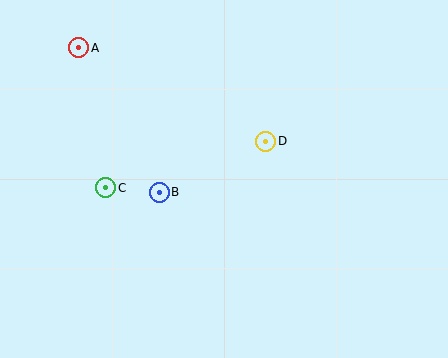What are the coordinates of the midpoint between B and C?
The midpoint between B and C is at (133, 190).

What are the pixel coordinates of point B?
Point B is at (159, 192).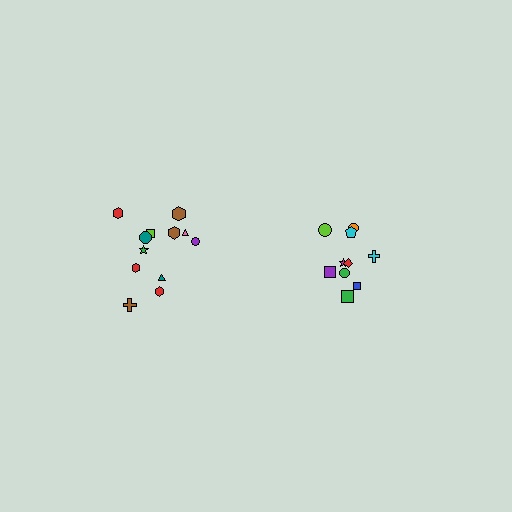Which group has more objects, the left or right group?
The left group.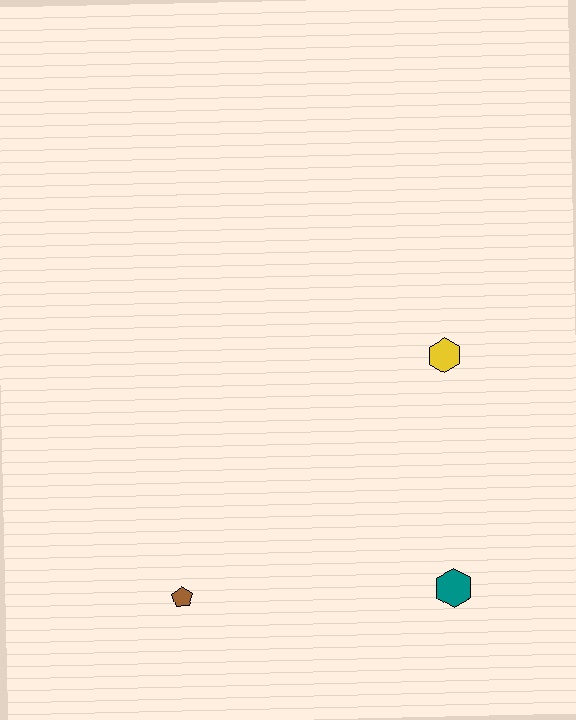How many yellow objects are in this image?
There is 1 yellow object.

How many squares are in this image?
There are no squares.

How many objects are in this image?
There are 3 objects.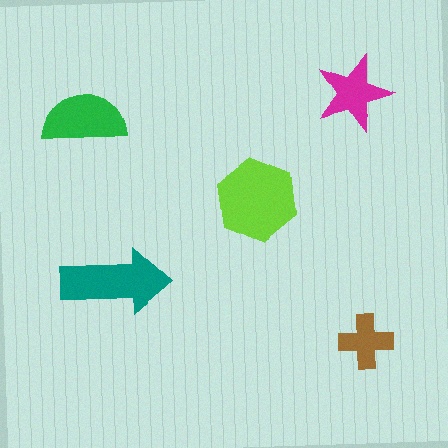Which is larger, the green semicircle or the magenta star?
The green semicircle.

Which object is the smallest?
The brown cross.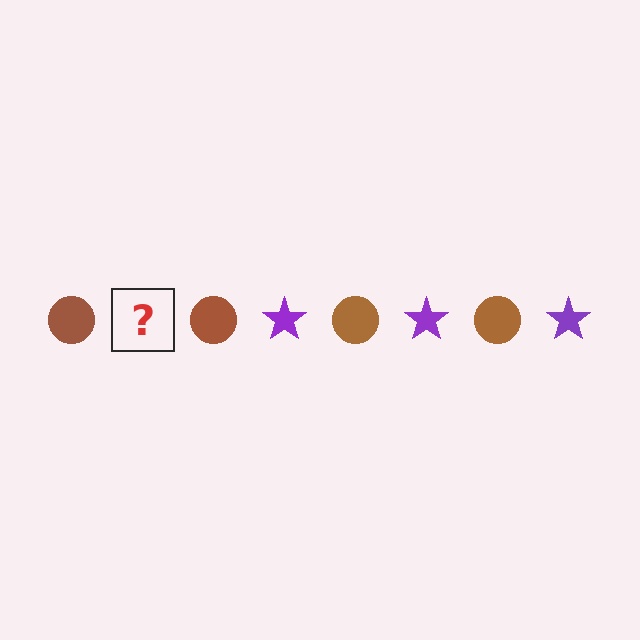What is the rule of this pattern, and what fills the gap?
The rule is that the pattern alternates between brown circle and purple star. The gap should be filled with a purple star.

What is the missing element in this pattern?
The missing element is a purple star.